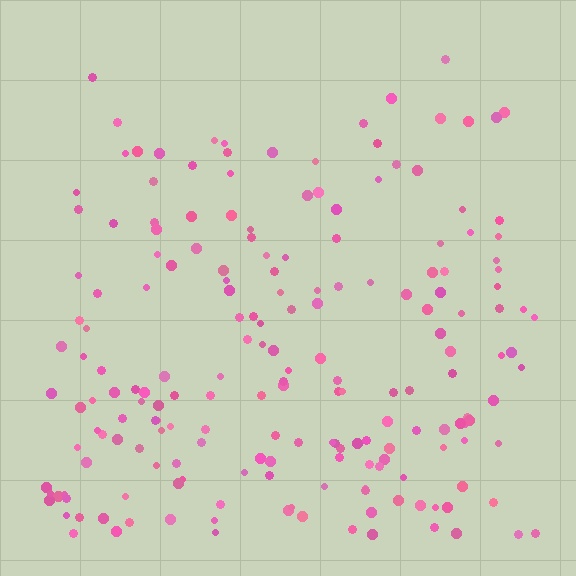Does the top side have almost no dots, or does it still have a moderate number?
Still a moderate number, just noticeably fewer than the bottom.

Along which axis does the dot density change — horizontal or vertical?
Vertical.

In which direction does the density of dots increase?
From top to bottom, with the bottom side densest.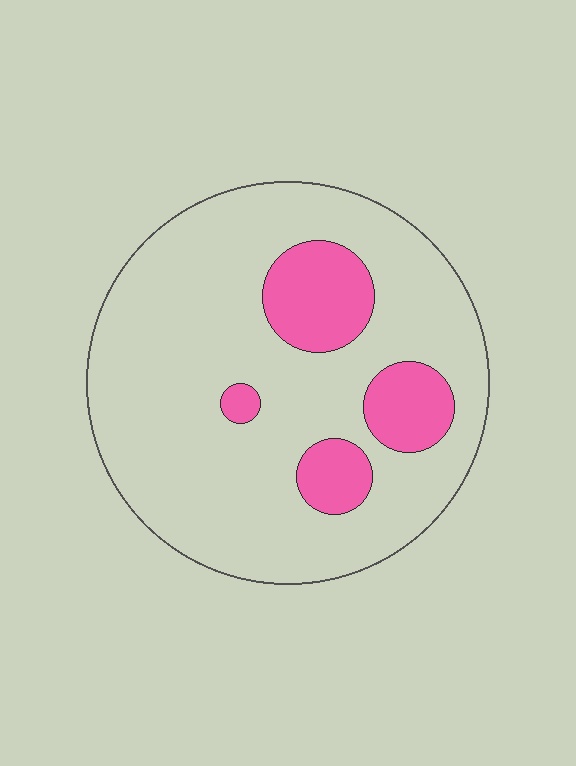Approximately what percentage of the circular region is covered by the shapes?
Approximately 20%.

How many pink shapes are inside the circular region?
4.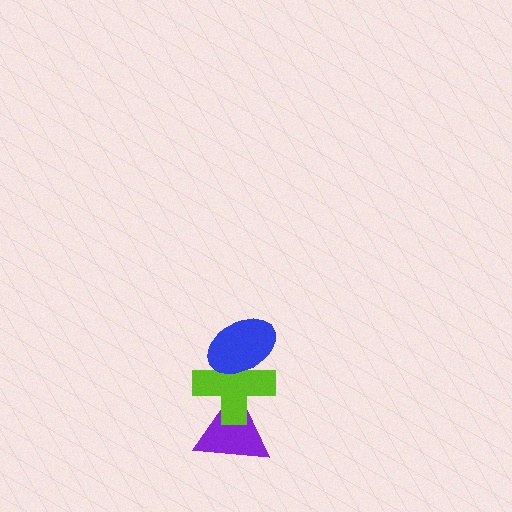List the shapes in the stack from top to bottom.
From top to bottom: the blue ellipse, the lime cross, the purple triangle.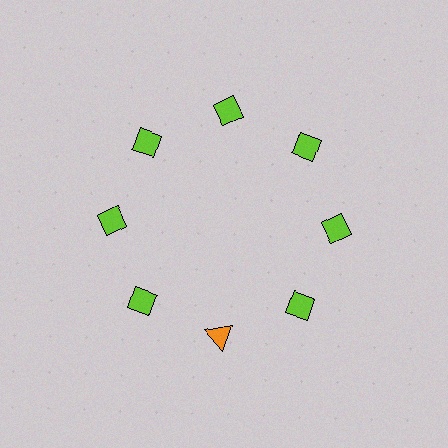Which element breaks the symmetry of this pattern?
The orange triangle at roughly the 6 o'clock position breaks the symmetry. All other shapes are lime diamonds.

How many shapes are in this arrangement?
There are 8 shapes arranged in a ring pattern.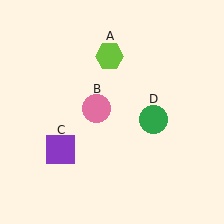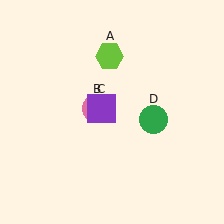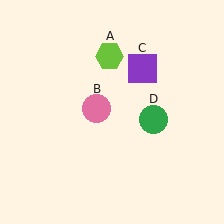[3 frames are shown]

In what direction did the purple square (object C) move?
The purple square (object C) moved up and to the right.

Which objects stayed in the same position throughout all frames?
Lime hexagon (object A) and pink circle (object B) and green circle (object D) remained stationary.